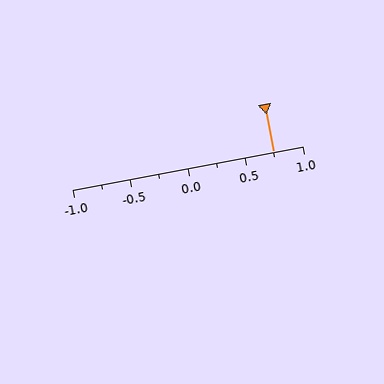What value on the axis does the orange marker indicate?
The marker indicates approximately 0.75.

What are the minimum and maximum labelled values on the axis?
The axis runs from -1.0 to 1.0.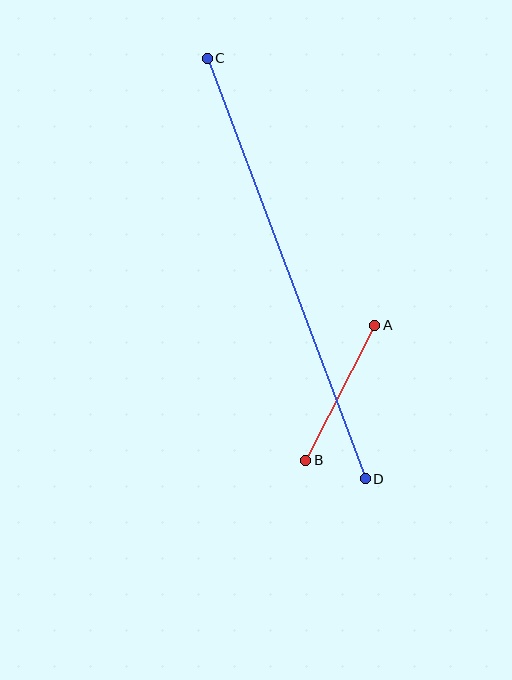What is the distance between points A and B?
The distance is approximately 152 pixels.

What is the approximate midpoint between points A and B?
The midpoint is at approximately (340, 393) pixels.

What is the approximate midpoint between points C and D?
The midpoint is at approximately (286, 269) pixels.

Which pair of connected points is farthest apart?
Points C and D are farthest apart.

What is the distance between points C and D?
The distance is approximately 449 pixels.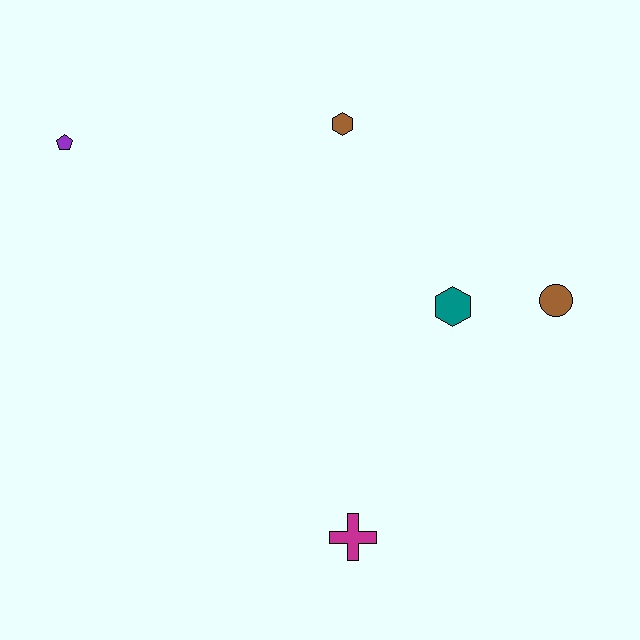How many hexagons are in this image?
There are 2 hexagons.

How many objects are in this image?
There are 5 objects.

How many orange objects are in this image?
There are no orange objects.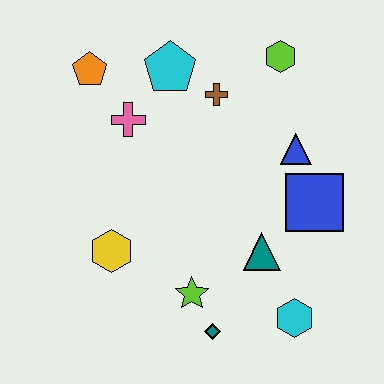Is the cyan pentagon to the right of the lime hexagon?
No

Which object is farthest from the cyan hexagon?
The orange pentagon is farthest from the cyan hexagon.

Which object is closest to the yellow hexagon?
The lime star is closest to the yellow hexagon.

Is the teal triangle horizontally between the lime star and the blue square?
Yes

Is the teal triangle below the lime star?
No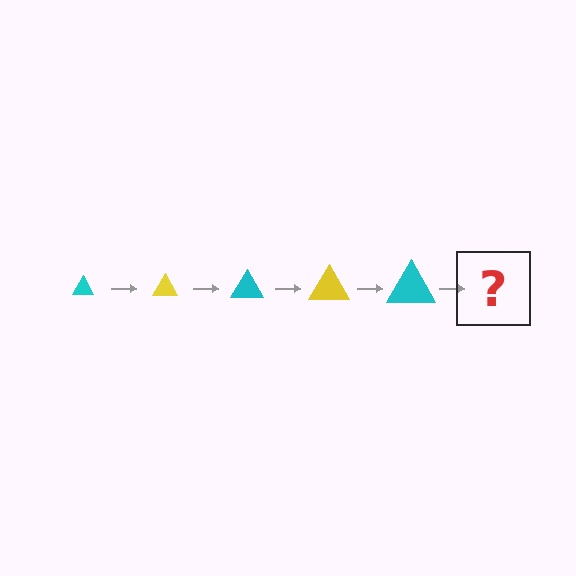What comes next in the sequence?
The next element should be a yellow triangle, larger than the previous one.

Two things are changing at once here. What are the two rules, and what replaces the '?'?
The two rules are that the triangle grows larger each step and the color cycles through cyan and yellow. The '?' should be a yellow triangle, larger than the previous one.